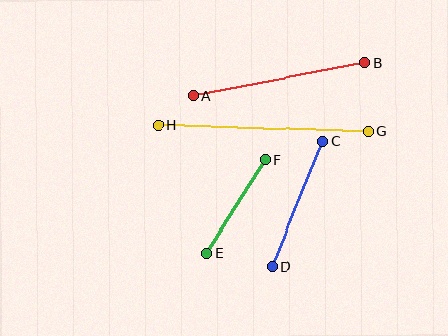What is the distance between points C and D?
The distance is approximately 135 pixels.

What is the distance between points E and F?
The distance is approximately 111 pixels.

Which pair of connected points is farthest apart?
Points G and H are farthest apart.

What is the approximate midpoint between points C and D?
The midpoint is at approximately (297, 204) pixels.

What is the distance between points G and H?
The distance is approximately 211 pixels.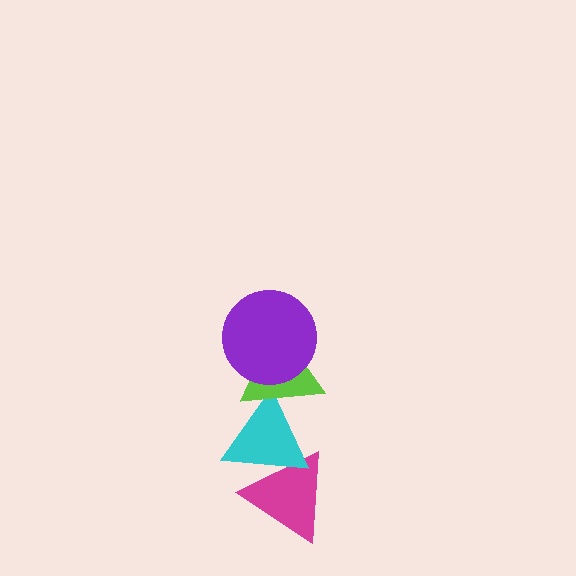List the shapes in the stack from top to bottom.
From top to bottom: the purple circle, the lime triangle, the cyan triangle, the magenta triangle.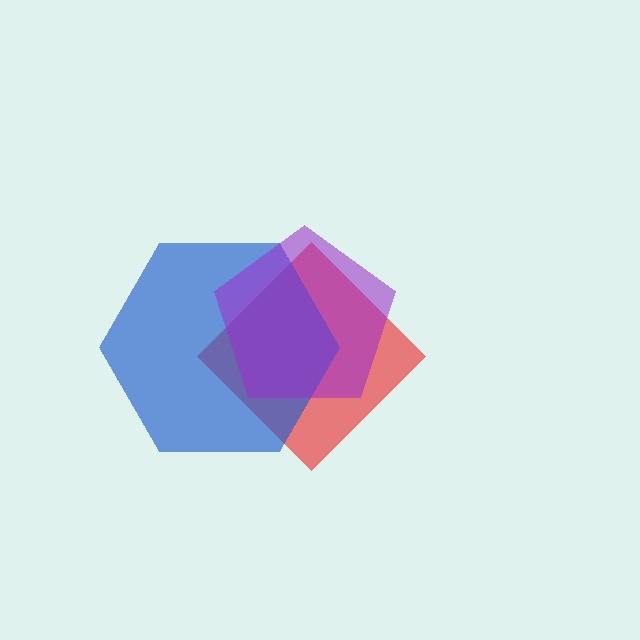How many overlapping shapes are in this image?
There are 3 overlapping shapes in the image.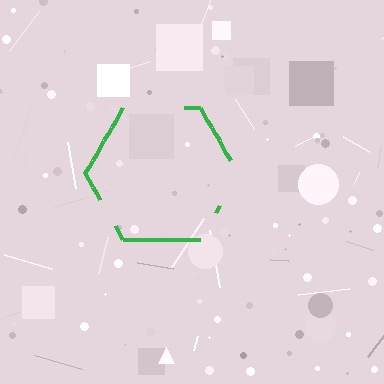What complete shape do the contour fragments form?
The contour fragments form a hexagon.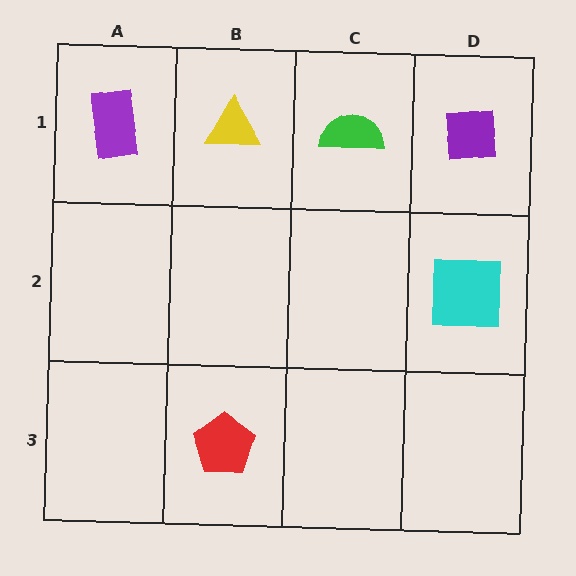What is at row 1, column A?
A purple rectangle.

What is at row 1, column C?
A green semicircle.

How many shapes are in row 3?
1 shape.